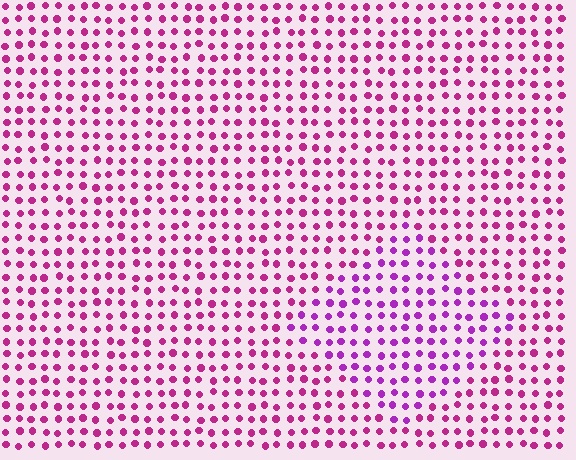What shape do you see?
I see a diamond.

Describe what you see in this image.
The image is filled with small magenta elements in a uniform arrangement. A diamond-shaped region is visible where the elements are tinted to a slightly different hue, forming a subtle color boundary.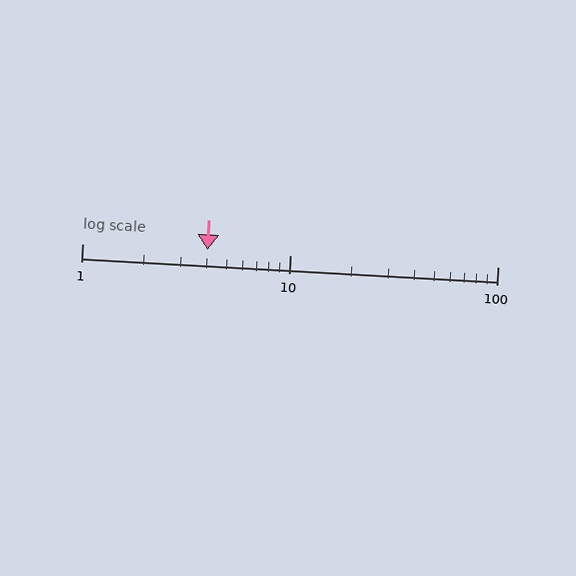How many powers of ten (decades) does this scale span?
The scale spans 2 decades, from 1 to 100.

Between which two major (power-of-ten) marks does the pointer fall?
The pointer is between 1 and 10.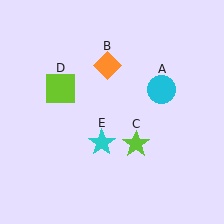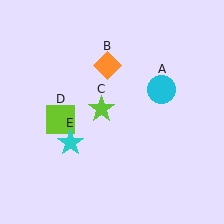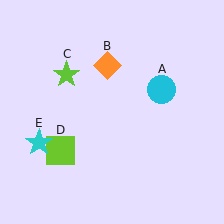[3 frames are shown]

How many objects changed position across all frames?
3 objects changed position: lime star (object C), lime square (object D), cyan star (object E).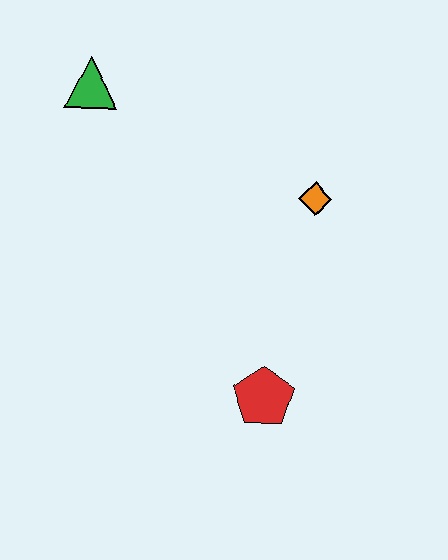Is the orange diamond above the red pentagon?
Yes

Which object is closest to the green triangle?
The orange diamond is closest to the green triangle.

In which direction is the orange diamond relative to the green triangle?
The orange diamond is to the right of the green triangle.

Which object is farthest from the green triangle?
The red pentagon is farthest from the green triangle.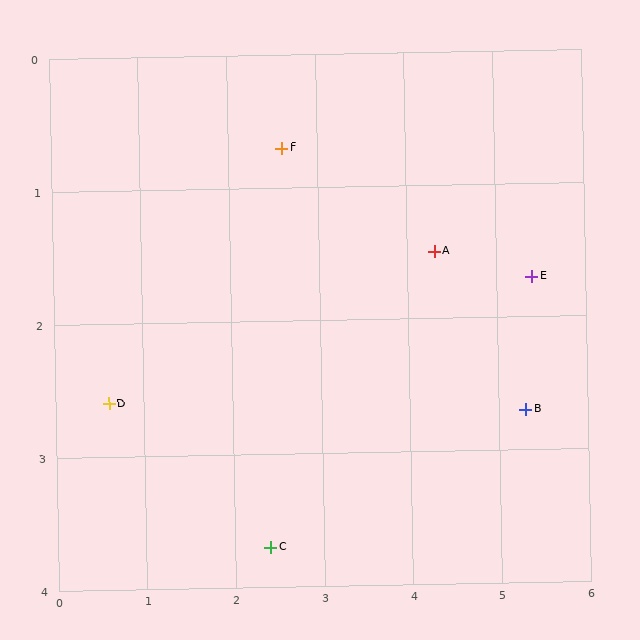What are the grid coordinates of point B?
Point B is at approximately (5.3, 2.7).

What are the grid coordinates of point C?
Point C is at approximately (2.4, 3.7).